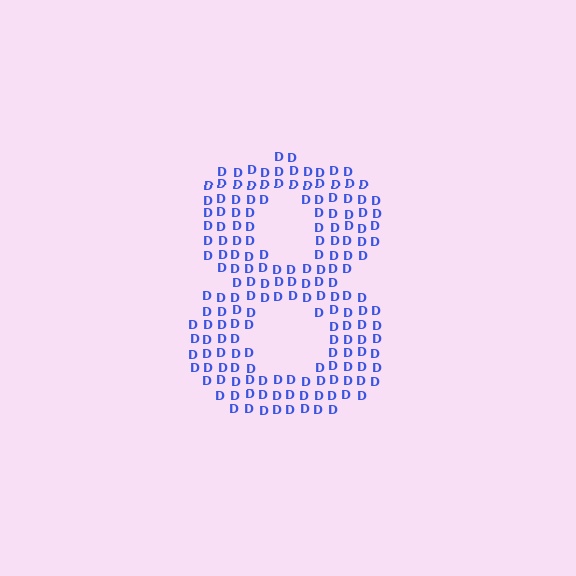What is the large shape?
The large shape is the digit 8.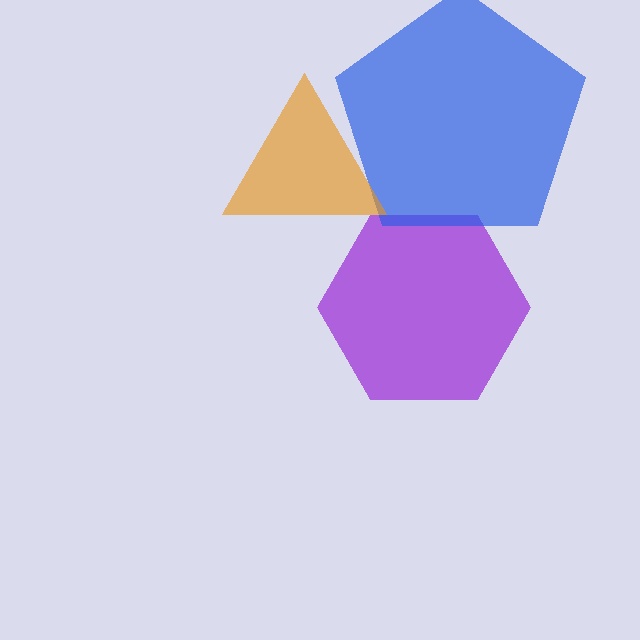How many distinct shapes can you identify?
There are 3 distinct shapes: a purple hexagon, a blue pentagon, an orange triangle.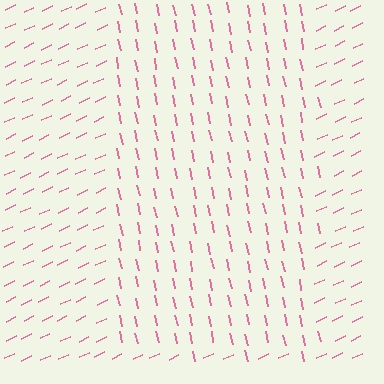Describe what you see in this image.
The image is filled with small pink line segments. A rectangle region in the image has lines oriented differently from the surrounding lines, creating a visible texture boundary.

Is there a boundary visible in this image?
Yes, there is a texture boundary formed by a change in line orientation.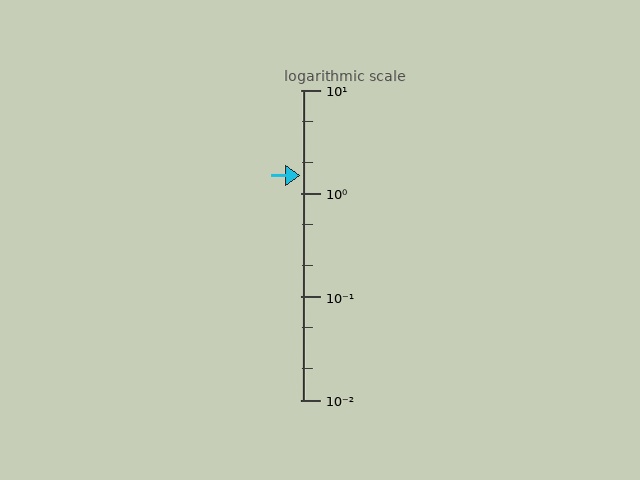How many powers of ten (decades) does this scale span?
The scale spans 3 decades, from 0.01 to 10.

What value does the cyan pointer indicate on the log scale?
The pointer indicates approximately 1.5.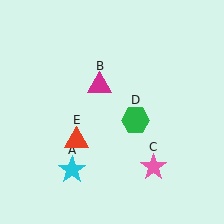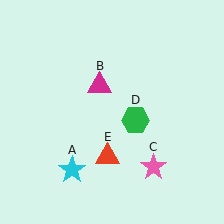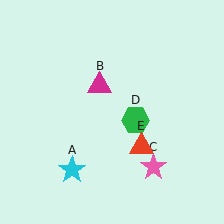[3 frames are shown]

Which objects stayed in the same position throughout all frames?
Cyan star (object A) and magenta triangle (object B) and pink star (object C) and green hexagon (object D) remained stationary.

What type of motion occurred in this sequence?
The red triangle (object E) rotated counterclockwise around the center of the scene.